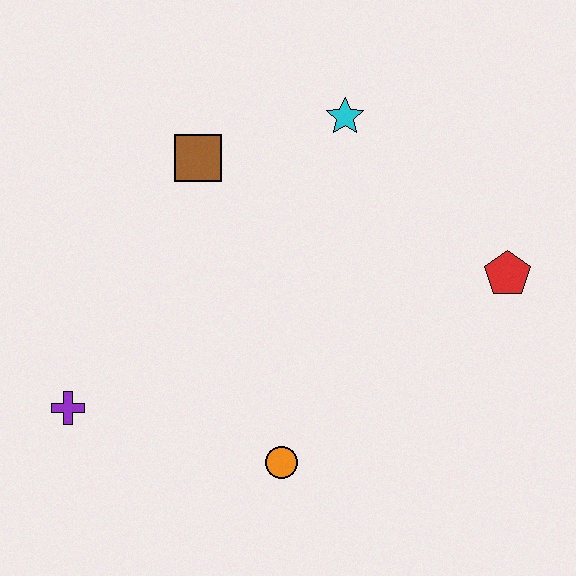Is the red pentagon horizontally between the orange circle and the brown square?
No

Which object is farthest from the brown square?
The red pentagon is farthest from the brown square.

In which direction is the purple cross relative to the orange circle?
The purple cross is to the left of the orange circle.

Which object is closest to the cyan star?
The brown square is closest to the cyan star.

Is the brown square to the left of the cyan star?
Yes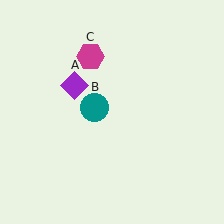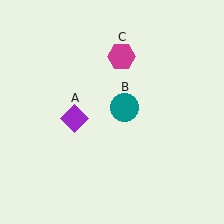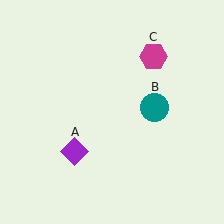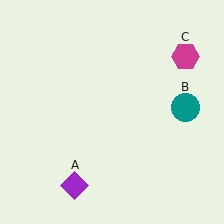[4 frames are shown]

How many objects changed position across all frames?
3 objects changed position: purple diamond (object A), teal circle (object B), magenta hexagon (object C).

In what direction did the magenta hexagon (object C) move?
The magenta hexagon (object C) moved right.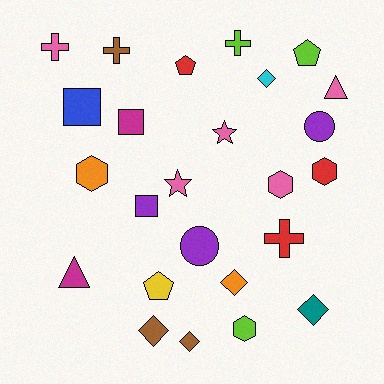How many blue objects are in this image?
There is 1 blue object.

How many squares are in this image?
There are 3 squares.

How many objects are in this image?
There are 25 objects.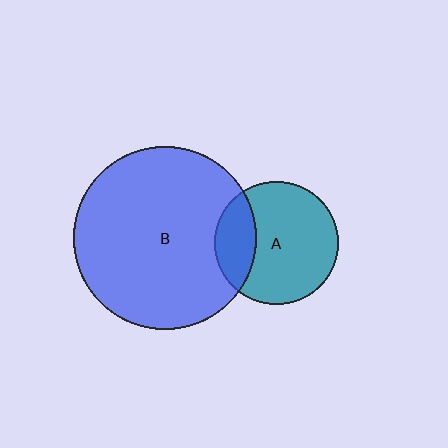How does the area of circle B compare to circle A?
Approximately 2.2 times.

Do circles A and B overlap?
Yes.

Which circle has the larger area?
Circle B (blue).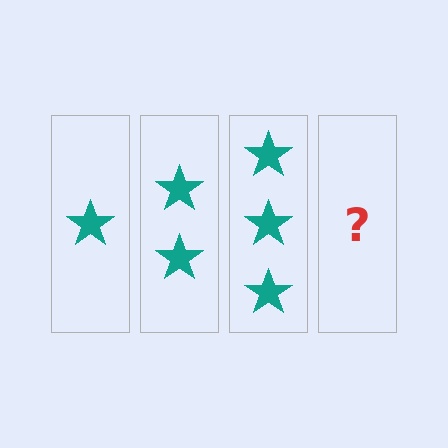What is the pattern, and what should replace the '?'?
The pattern is that each step adds one more star. The '?' should be 4 stars.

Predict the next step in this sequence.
The next step is 4 stars.